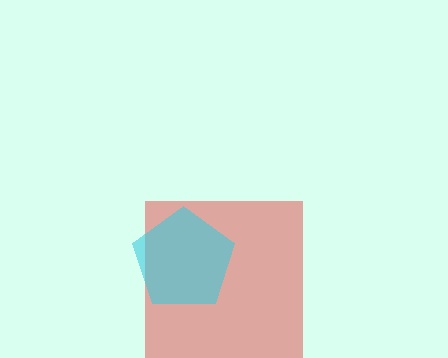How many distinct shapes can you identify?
There are 2 distinct shapes: a red square, a cyan pentagon.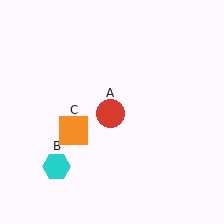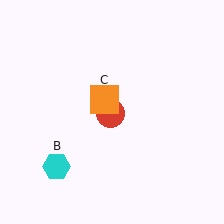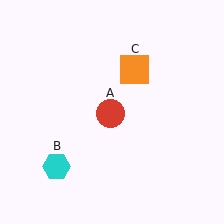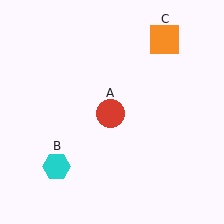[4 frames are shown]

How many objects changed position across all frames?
1 object changed position: orange square (object C).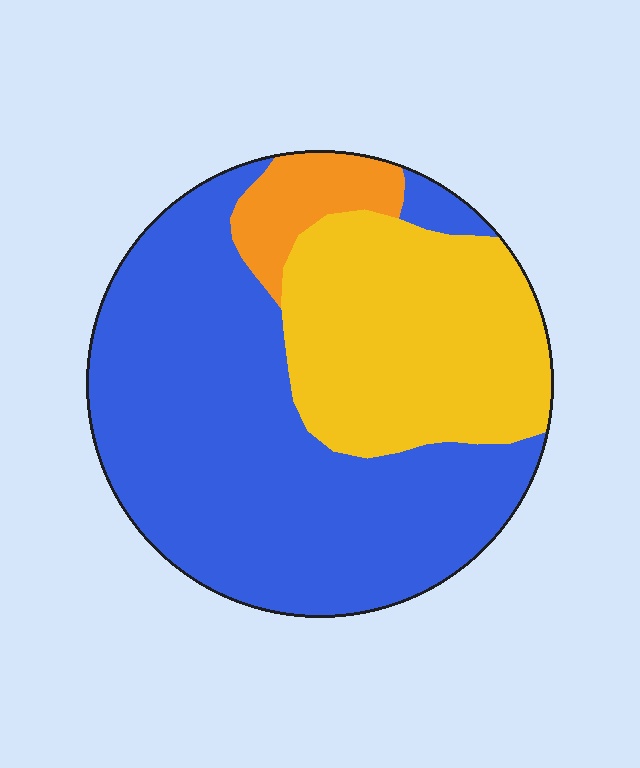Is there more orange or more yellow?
Yellow.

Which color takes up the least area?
Orange, at roughly 10%.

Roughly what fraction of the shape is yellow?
Yellow covers roughly 30% of the shape.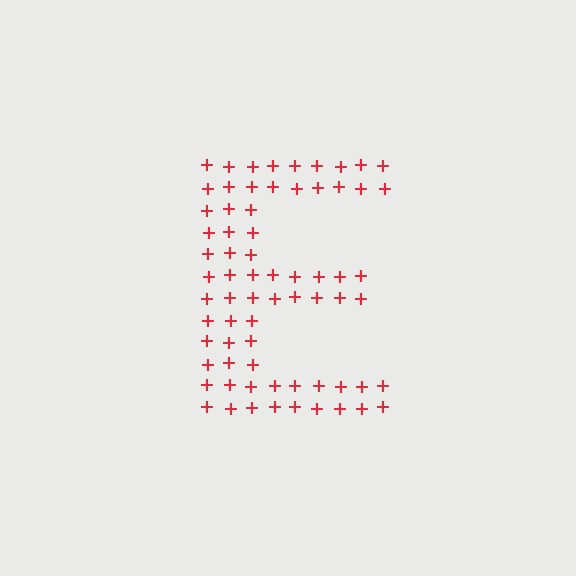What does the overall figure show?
The overall figure shows the letter E.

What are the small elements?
The small elements are plus signs.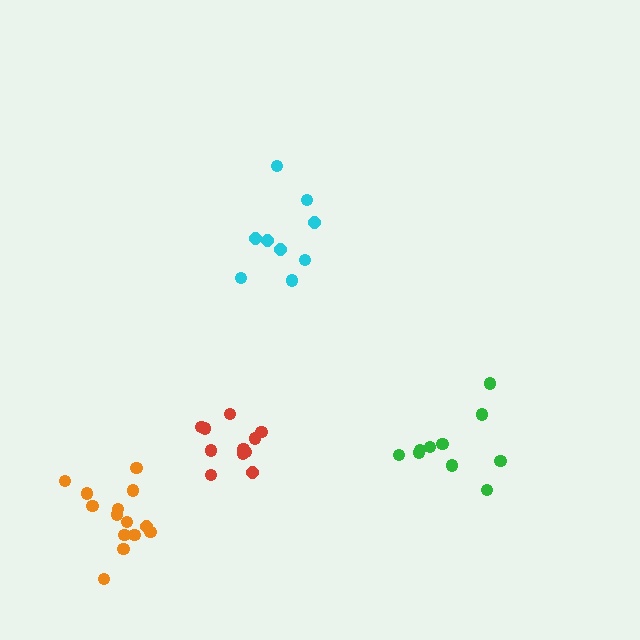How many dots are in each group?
Group 1: 10 dots, Group 2: 11 dots, Group 3: 9 dots, Group 4: 14 dots (44 total).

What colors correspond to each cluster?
The clusters are colored: green, red, cyan, orange.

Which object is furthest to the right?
The green cluster is rightmost.